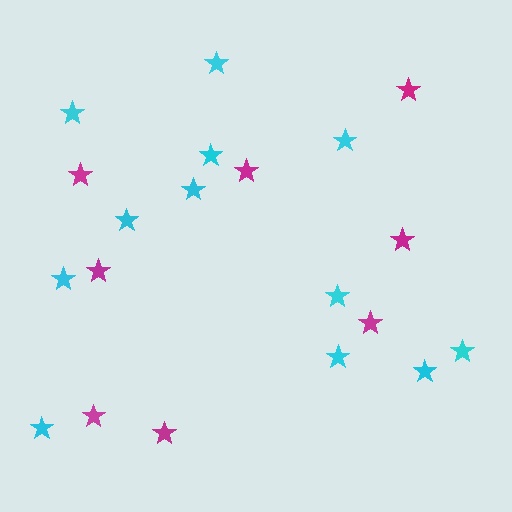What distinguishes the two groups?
There are 2 groups: one group of cyan stars (12) and one group of magenta stars (8).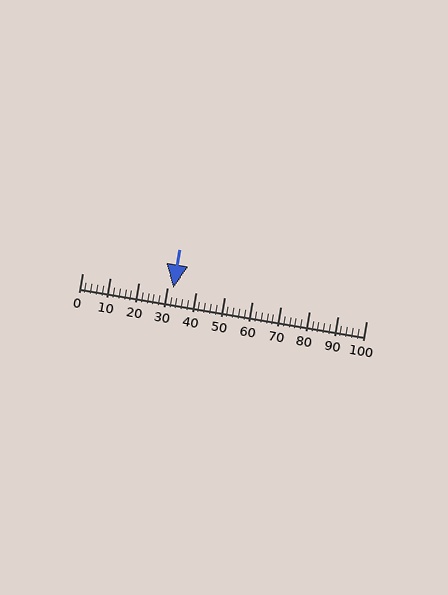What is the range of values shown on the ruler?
The ruler shows values from 0 to 100.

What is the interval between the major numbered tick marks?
The major tick marks are spaced 10 units apart.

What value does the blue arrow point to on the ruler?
The blue arrow points to approximately 32.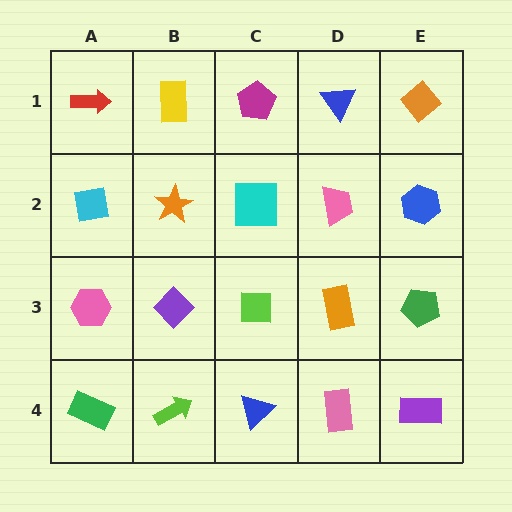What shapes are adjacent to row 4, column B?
A purple diamond (row 3, column B), a green rectangle (row 4, column A), a blue triangle (row 4, column C).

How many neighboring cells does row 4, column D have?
3.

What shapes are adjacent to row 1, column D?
A pink trapezoid (row 2, column D), a magenta pentagon (row 1, column C), an orange diamond (row 1, column E).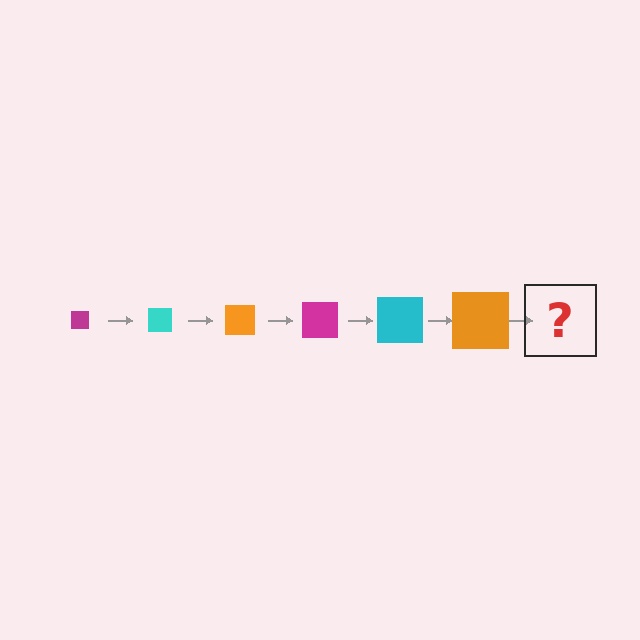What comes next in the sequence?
The next element should be a magenta square, larger than the previous one.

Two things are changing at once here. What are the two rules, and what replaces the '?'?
The two rules are that the square grows larger each step and the color cycles through magenta, cyan, and orange. The '?' should be a magenta square, larger than the previous one.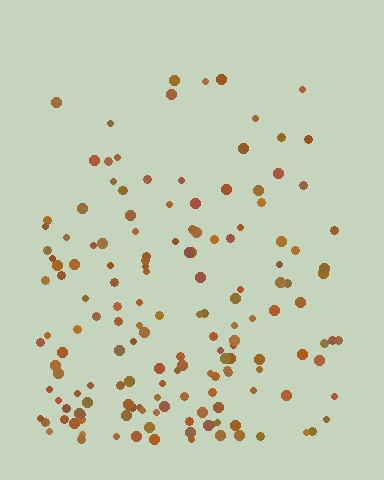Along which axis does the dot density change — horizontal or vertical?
Vertical.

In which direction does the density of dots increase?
From top to bottom, with the bottom side densest.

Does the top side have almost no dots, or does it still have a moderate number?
Still a moderate number, just noticeably fewer than the bottom.